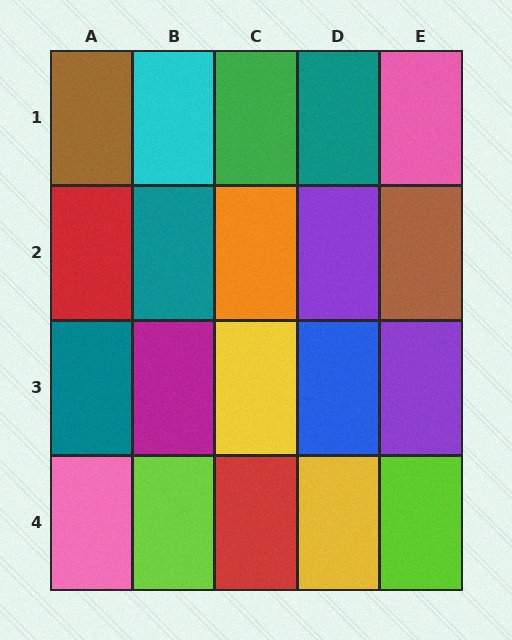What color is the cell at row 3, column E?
Purple.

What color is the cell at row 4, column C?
Red.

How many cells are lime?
2 cells are lime.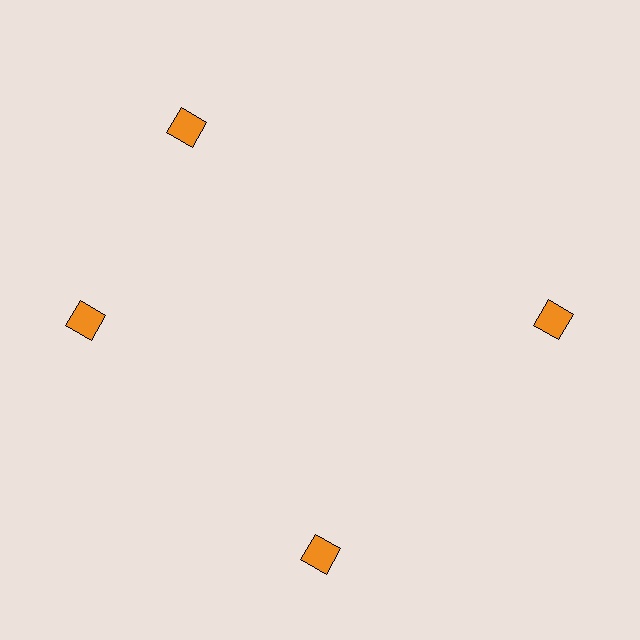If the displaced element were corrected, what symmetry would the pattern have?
It would have 4-fold rotational symmetry — the pattern would map onto itself every 90 degrees.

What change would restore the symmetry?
The symmetry would be restored by rotating it back into even spacing with its neighbors so that all 4 diamonds sit at equal angles and equal distance from the center.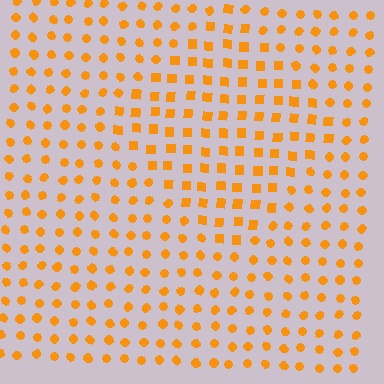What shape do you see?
I see a diamond.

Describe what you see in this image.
The image is filled with small orange elements arranged in a uniform grid. A diamond-shaped region contains squares, while the surrounding area contains circles. The boundary is defined purely by the change in element shape.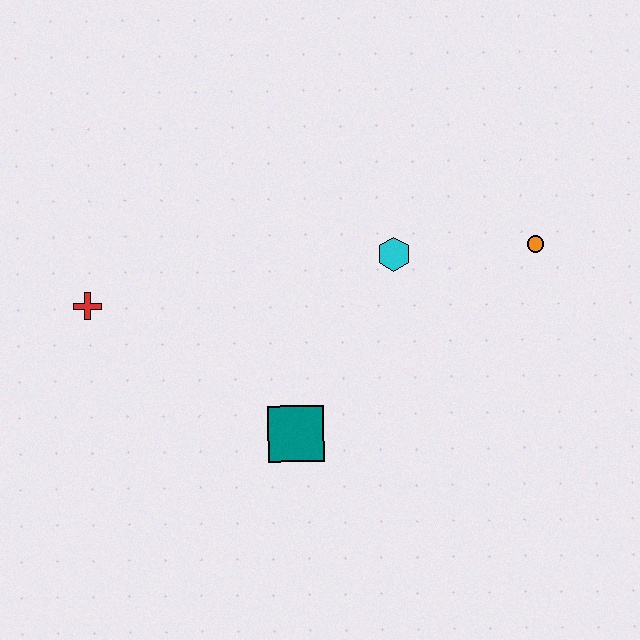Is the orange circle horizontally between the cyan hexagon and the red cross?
No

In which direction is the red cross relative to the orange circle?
The red cross is to the left of the orange circle.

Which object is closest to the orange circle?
The cyan hexagon is closest to the orange circle.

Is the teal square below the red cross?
Yes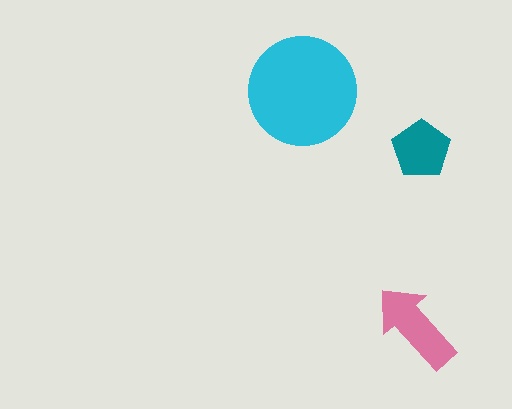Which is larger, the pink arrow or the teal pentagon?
The pink arrow.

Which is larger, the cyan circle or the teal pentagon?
The cyan circle.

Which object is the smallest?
The teal pentagon.